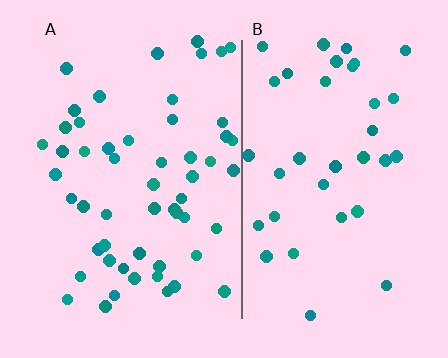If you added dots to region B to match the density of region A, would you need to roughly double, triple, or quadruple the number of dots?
Approximately double.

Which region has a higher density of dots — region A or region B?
A (the left).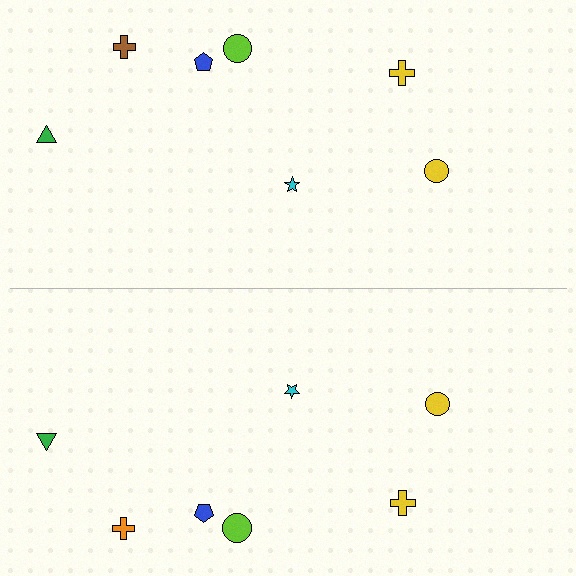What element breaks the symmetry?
The orange cross on the bottom side breaks the symmetry — its mirror counterpart is brown.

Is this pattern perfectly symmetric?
No, the pattern is not perfectly symmetric. The orange cross on the bottom side breaks the symmetry — its mirror counterpart is brown.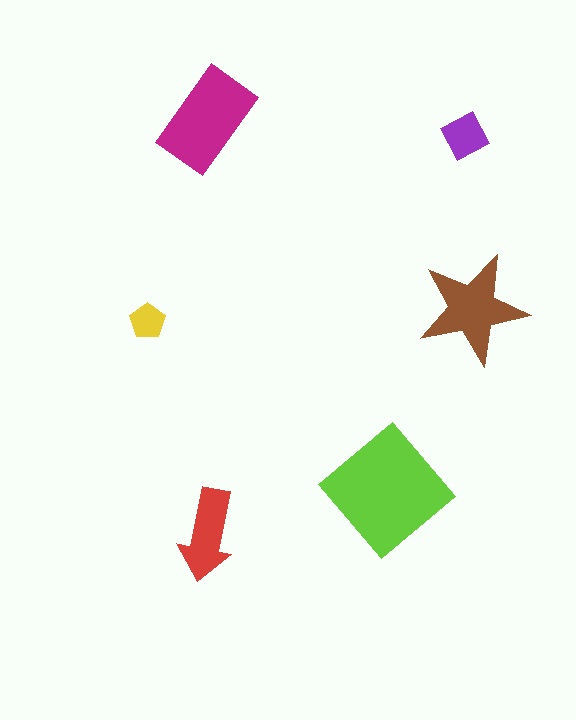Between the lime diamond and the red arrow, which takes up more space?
The lime diamond.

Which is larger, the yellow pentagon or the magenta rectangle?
The magenta rectangle.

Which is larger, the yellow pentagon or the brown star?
The brown star.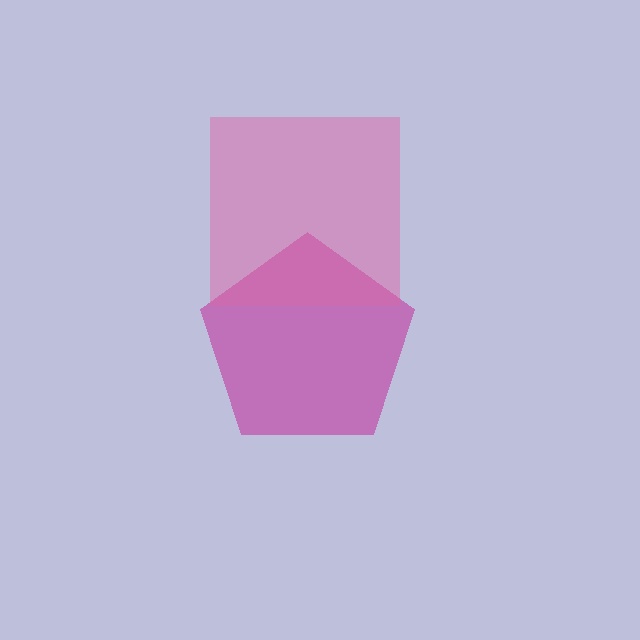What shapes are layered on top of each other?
The layered shapes are: a magenta pentagon, a pink square.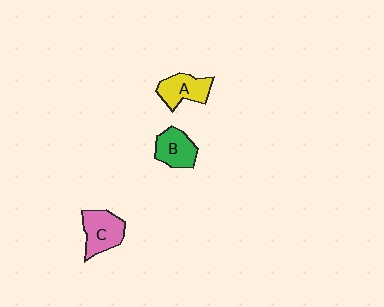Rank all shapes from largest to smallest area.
From largest to smallest: C (pink), A (yellow), B (green).